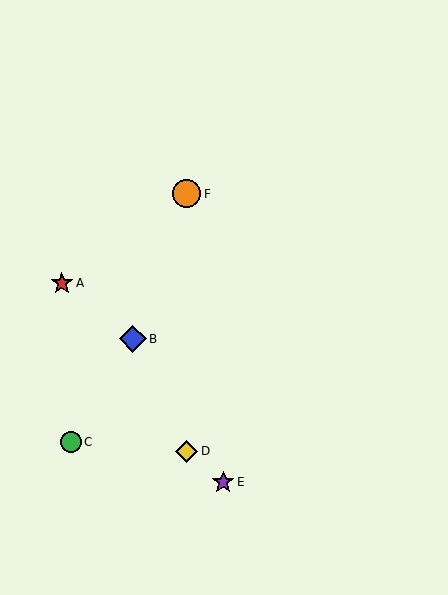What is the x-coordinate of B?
Object B is at x≈133.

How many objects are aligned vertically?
2 objects (D, F) are aligned vertically.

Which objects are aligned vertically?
Objects D, F are aligned vertically.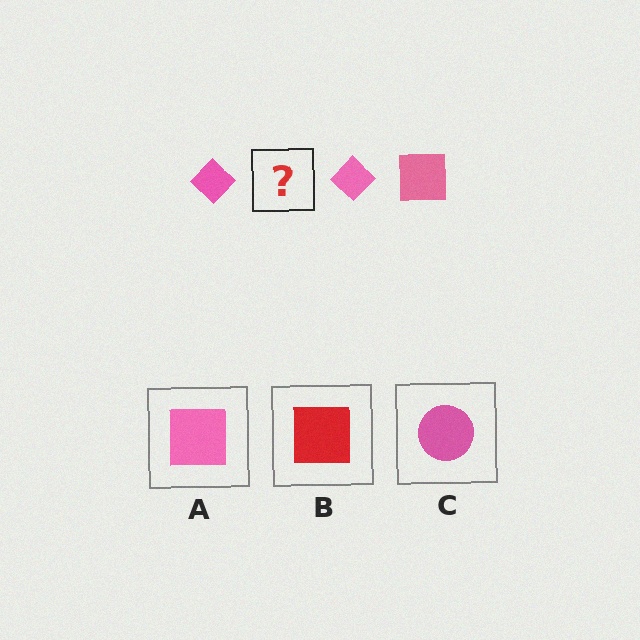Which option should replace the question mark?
Option A.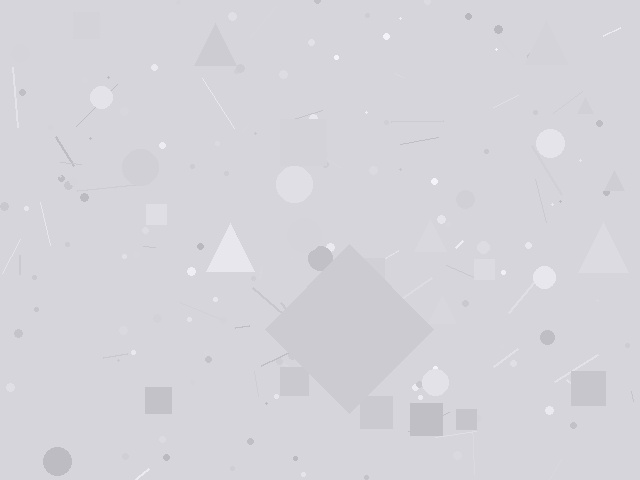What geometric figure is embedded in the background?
A diamond is embedded in the background.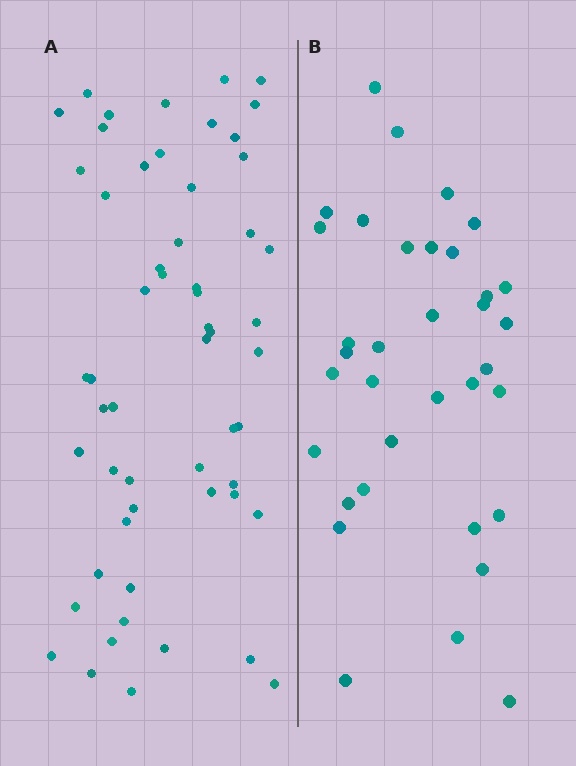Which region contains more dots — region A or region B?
Region A (the left region) has more dots.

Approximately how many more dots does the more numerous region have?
Region A has approximately 20 more dots than region B.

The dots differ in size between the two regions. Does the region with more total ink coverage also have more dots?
No. Region B has more total ink coverage because its dots are larger, but region A actually contains more individual dots. Total area can be misleading — the number of items is what matters here.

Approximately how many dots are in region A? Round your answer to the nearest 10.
About 60 dots. (The exact count is 56, which rounds to 60.)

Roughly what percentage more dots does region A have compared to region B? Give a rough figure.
About 60% more.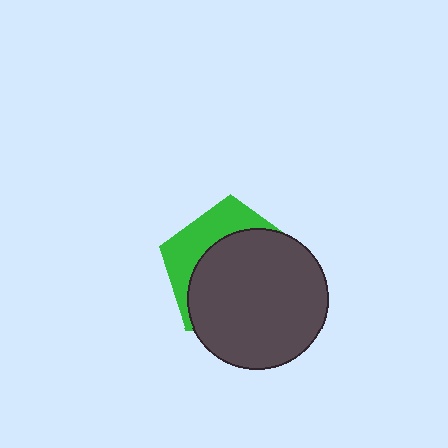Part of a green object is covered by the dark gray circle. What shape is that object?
It is a pentagon.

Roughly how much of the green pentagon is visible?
A small part of it is visible (roughly 31%).